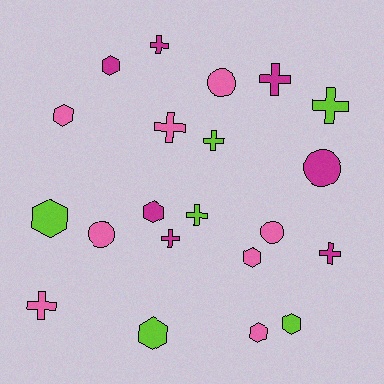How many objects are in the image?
There are 21 objects.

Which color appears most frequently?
Pink, with 8 objects.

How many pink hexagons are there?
There are 3 pink hexagons.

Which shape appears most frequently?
Cross, with 9 objects.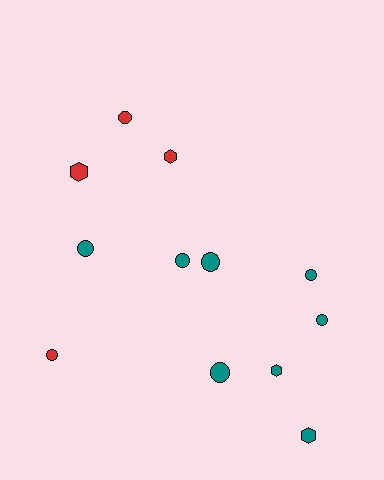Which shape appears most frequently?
Circle, with 8 objects.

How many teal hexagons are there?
There are 2 teal hexagons.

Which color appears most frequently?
Teal, with 8 objects.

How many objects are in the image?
There are 12 objects.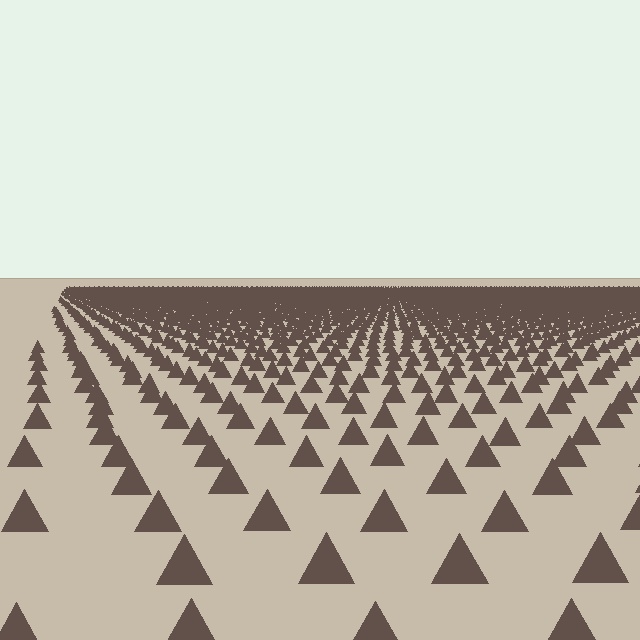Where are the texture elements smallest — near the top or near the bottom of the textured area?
Near the top.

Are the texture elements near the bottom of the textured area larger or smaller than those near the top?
Larger. Near the bottom, elements are closer to the viewer and appear at a bigger on-screen size.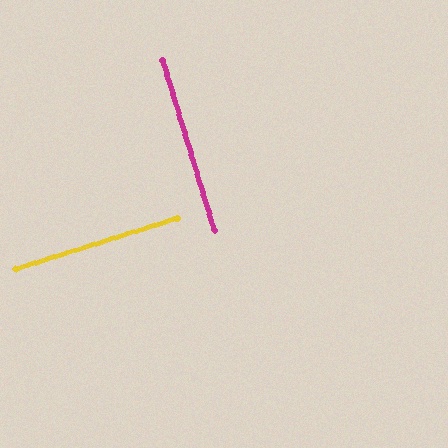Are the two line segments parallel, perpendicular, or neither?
Perpendicular — they meet at approximately 89°.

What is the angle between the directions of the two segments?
Approximately 89 degrees.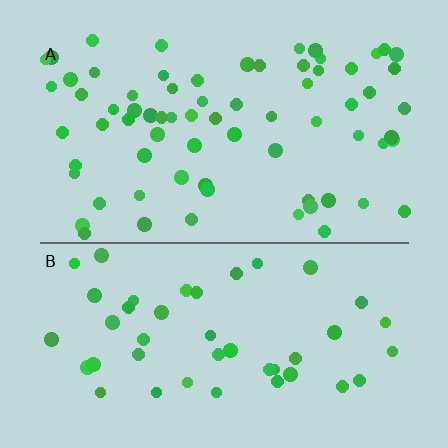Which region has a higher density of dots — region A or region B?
A (the top).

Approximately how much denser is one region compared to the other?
Approximately 1.6× — region A over region B.